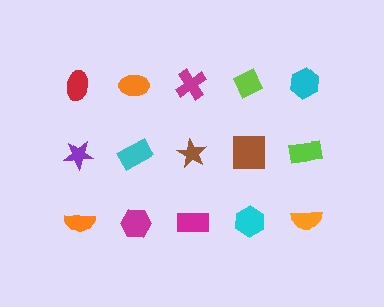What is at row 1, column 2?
An orange ellipse.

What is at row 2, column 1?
A purple star.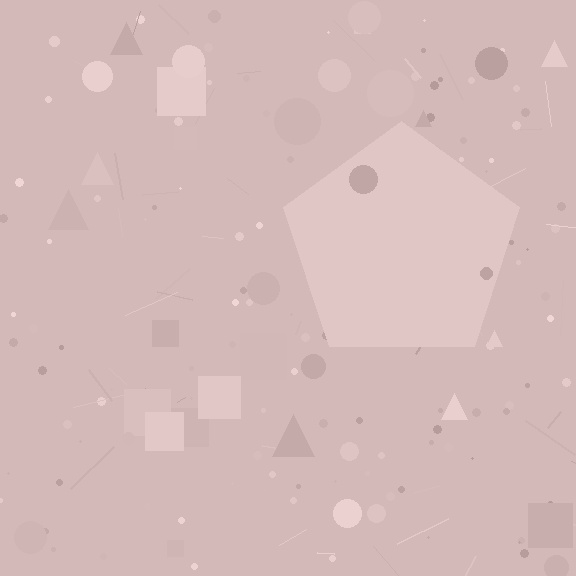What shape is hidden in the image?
A pentagon is hidden in the image.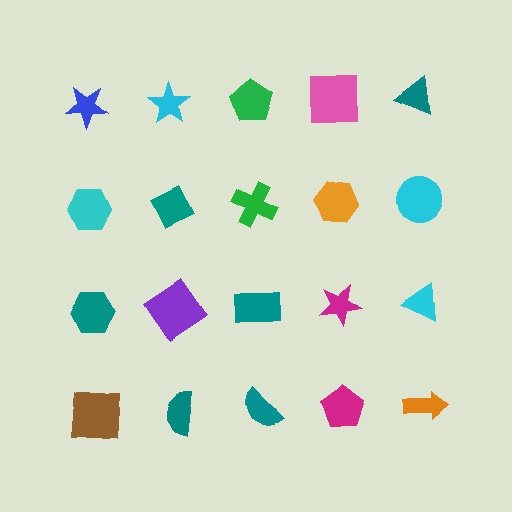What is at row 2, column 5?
A cyan circle.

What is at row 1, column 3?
A green pentagon.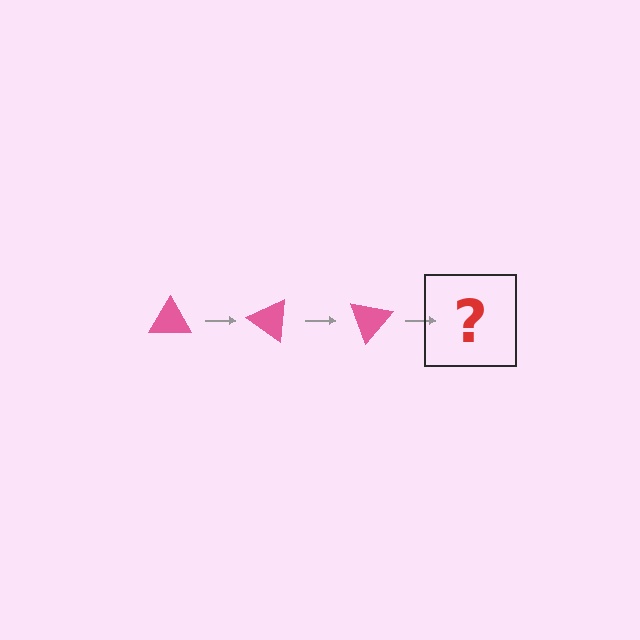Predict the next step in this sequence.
The next step is a pink triangle rotated 105 degrees.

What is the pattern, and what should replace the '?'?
The pattern is that the triangle rotates 35 degrees each step. The '?' should be a pink triangle rotated 105 degrees.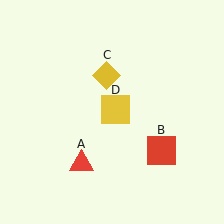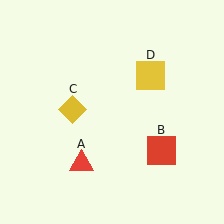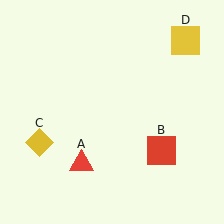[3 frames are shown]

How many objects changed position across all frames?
2 objects changed position: yellow diamond (object C), yellow square (object D).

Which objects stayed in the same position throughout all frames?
Red triangle (object A) and red square (object B) remained stationary.